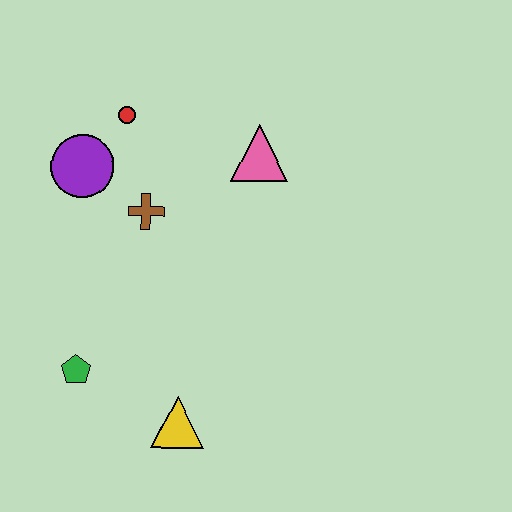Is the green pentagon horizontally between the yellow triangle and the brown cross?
No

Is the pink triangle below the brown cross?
No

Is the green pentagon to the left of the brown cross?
Yes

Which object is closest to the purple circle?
The red circle is closest to the purple circle.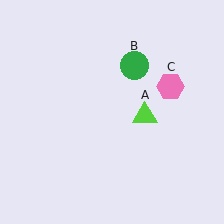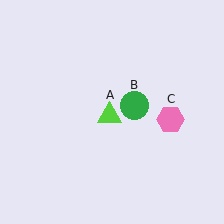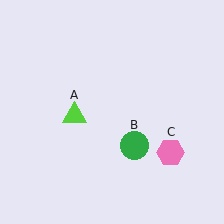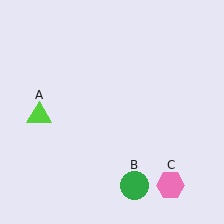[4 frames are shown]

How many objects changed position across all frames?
3 objects changed position: lime triangle (object A), green circle (object B), pink hexagon (object C).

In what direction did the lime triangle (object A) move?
The lime triangle (object A) moved left.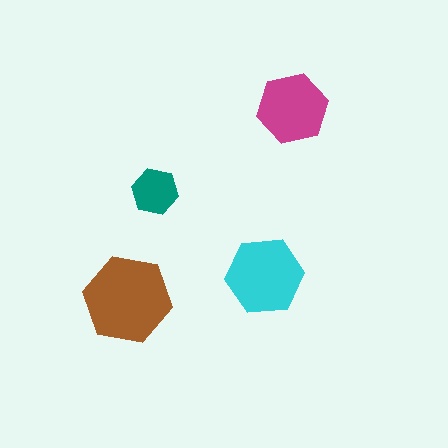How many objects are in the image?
There are 4 objects in the image.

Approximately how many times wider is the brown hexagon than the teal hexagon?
About 2 times wider.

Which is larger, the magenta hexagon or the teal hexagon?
The magenta one.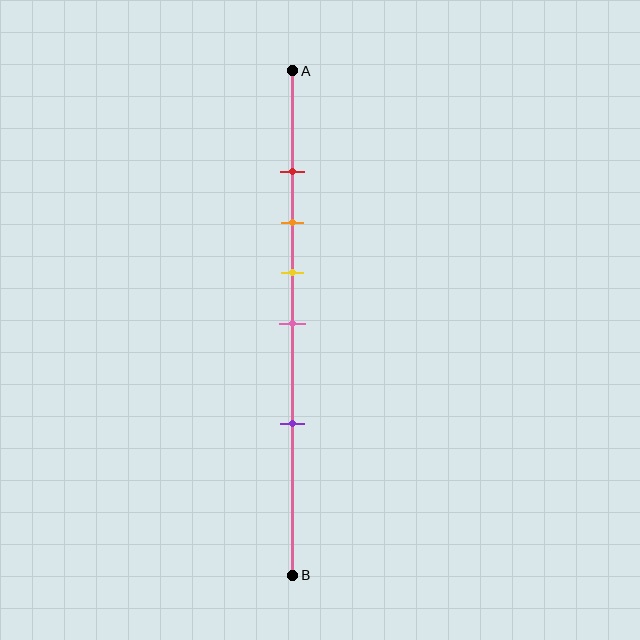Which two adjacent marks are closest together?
The red and orange marks are the closest adjacent pair.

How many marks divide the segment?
There are 5 marks dividing the segment.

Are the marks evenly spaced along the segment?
No, the marks are not evenly spaced.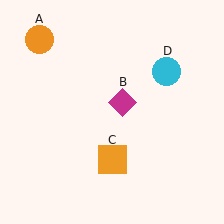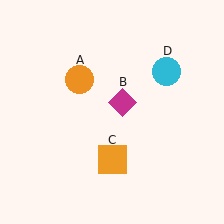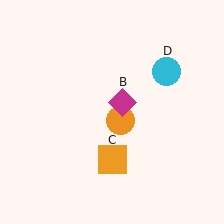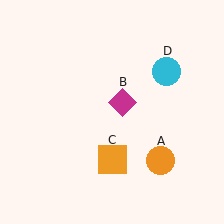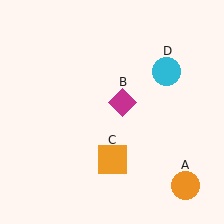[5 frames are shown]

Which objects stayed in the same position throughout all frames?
Magenta diamond (object B) and orange square (object C) and cyan circle (object D) remained stationary.